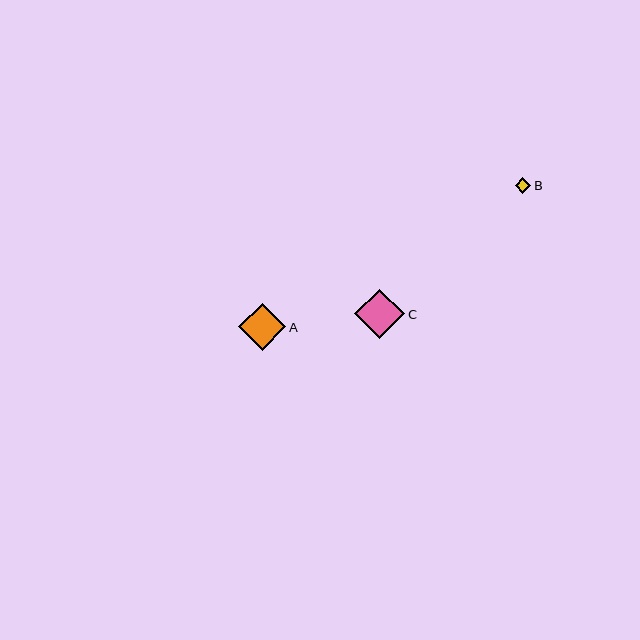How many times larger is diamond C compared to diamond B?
Diamond C is approximately 3.1 times the size of diamond B.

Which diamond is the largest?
Diamond C is the largest with a size of approximately 50 pixels.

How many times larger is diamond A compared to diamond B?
Diamond A is approximately 3.0 times the size of diamond B.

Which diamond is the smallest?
Diamond B is the smallest with a size of approximately 16 pixels.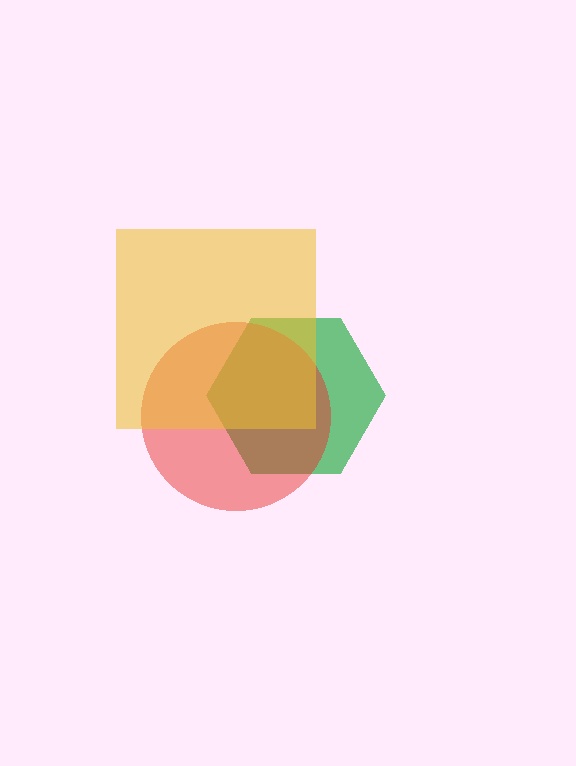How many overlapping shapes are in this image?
There are 3 overlapping shapes in the image.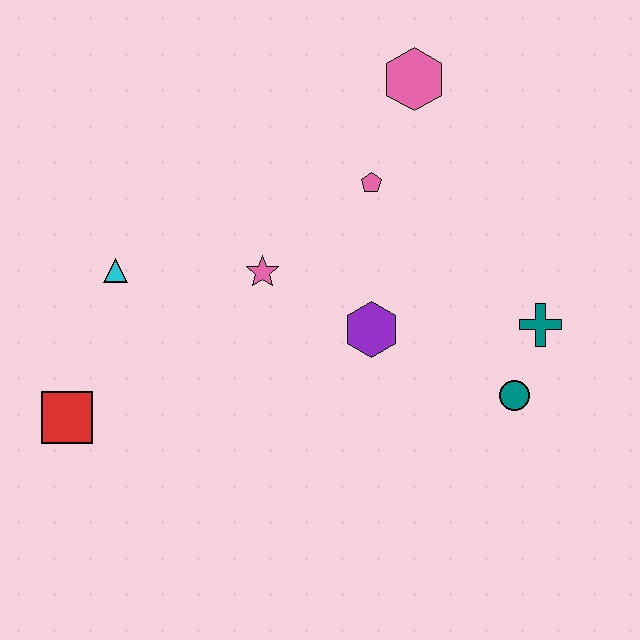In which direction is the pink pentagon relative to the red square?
The pink pentagon is to the right of the red square.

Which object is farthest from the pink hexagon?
The red square is farthest from the pink hexagon.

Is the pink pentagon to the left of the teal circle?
Yes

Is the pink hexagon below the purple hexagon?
No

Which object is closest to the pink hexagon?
The pink pentagon is closest to the pink hexagon.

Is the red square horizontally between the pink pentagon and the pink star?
No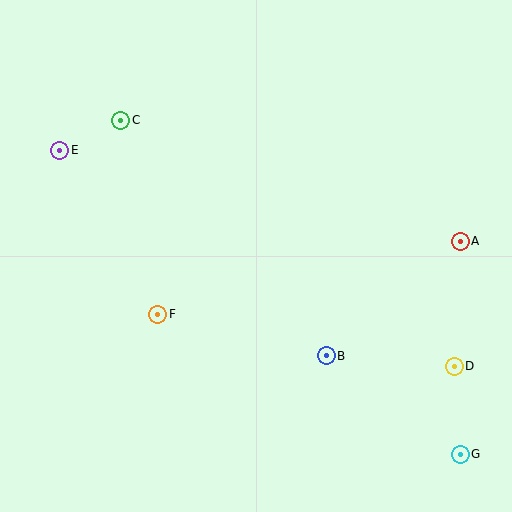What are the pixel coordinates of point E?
Point E is at (60, 150).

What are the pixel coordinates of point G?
Point G is at (460, 454).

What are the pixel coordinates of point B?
Point B is at (326, 356).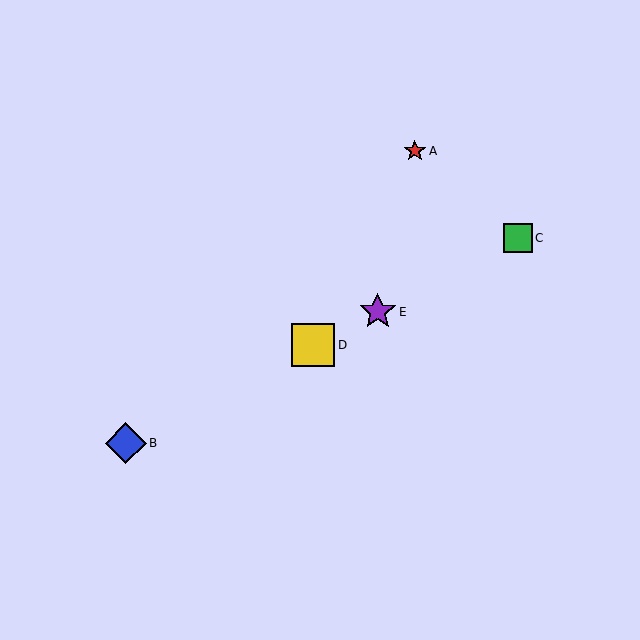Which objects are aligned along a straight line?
Objects B, C, D, E are aligned along a straight line.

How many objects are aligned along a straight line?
4 objects (B, C, D, E) are aligned along a straight line.